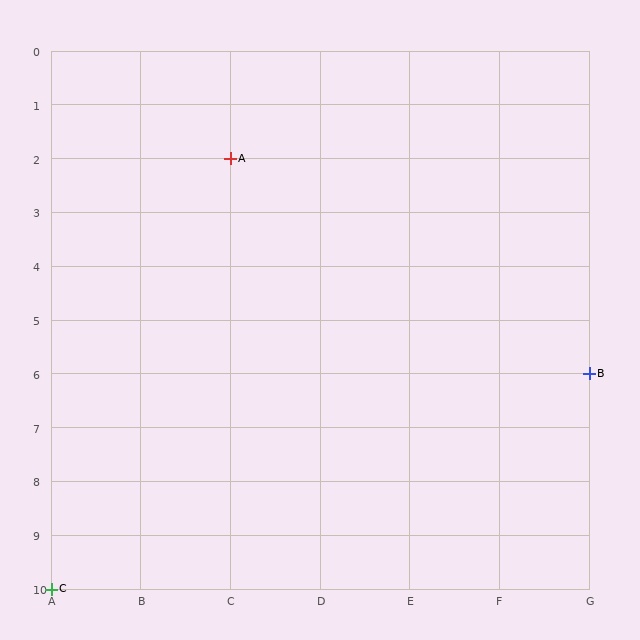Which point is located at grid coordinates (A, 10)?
Point C is at (A, 10).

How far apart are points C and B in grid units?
Points C and B are 6 columns and 4 rows apart (about 7.2 grid units diagonally).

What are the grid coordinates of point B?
Point B is at grid coordinates (G, 6).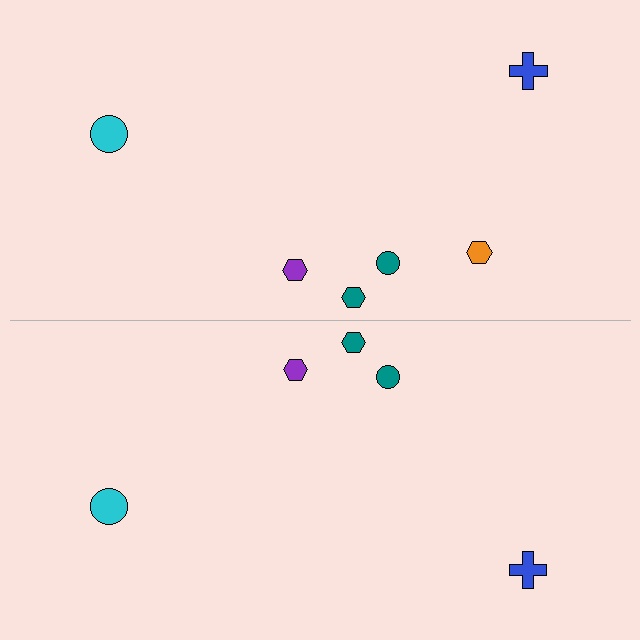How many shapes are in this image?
There are 11 shapes in this image.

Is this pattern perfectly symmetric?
No, the pattern is not perfectly symmetric. A orange hexagon is missing from the bottom side.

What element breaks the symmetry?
A orange hexagon is missing from the bottom side.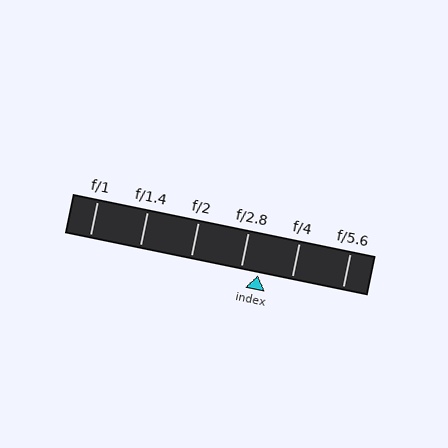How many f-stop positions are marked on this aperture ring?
There are 6 f-stop positions marked.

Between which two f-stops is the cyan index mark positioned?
The index mark is between f/2.8 and f/4.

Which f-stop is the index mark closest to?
The index mark is closest to f/2.8.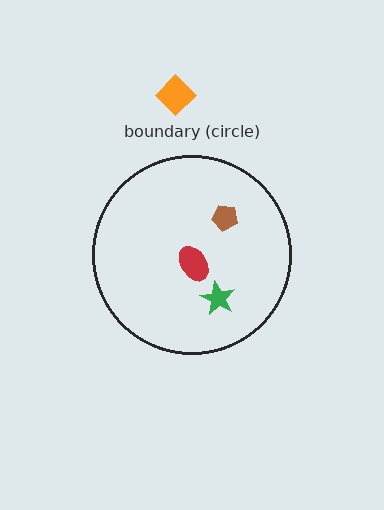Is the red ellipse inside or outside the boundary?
Inside.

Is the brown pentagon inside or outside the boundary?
Inside.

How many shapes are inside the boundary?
3 inside, 1 outside.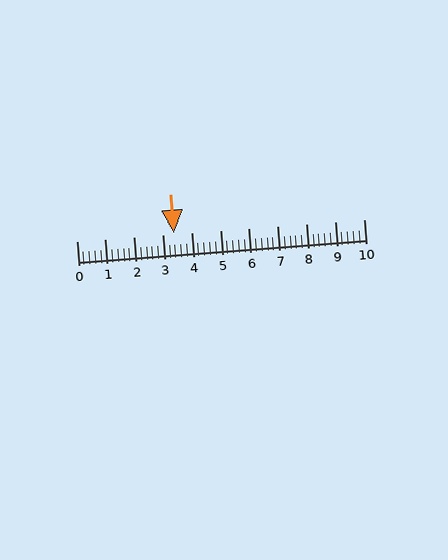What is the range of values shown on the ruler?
The ruler shows values from 0 to 10.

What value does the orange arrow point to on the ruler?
The orange arrow points to approximately 3.4.